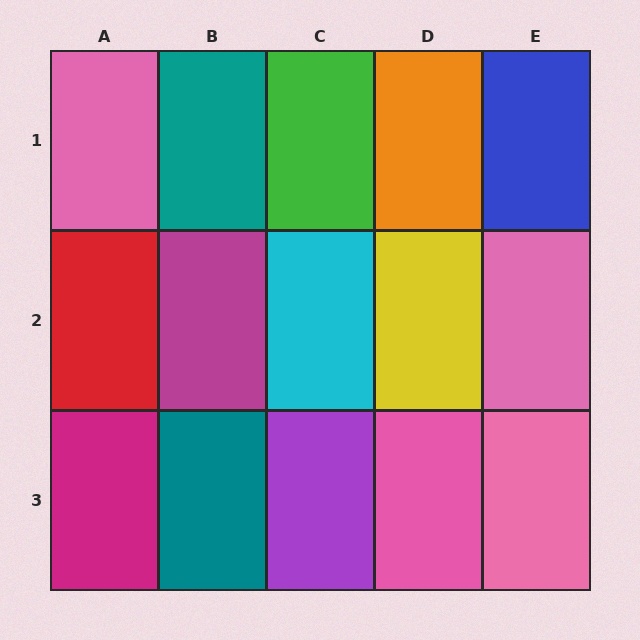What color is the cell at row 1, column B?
Teal.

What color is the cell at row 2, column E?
Pink.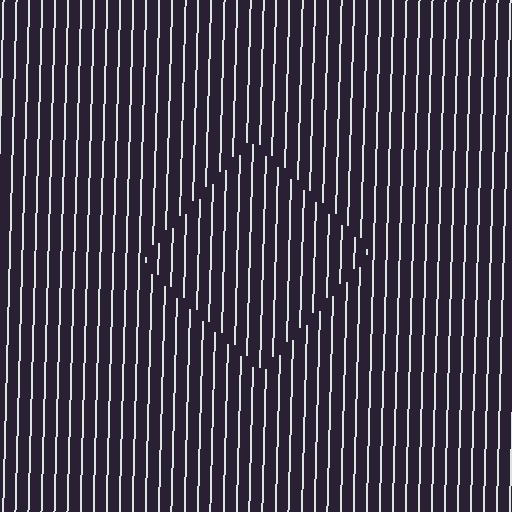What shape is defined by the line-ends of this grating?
An illusory square. The interior of the shape contains the same grating, shifted by half a period — the contour is defined by the phase discontinuity where line-ends from the inner and outer gratings abut.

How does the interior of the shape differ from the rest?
The interior of the shape contains the same grating, shifted by half a period — the contour is defined by the phase discontinuity where line-ends from the inner and outer gratings abut.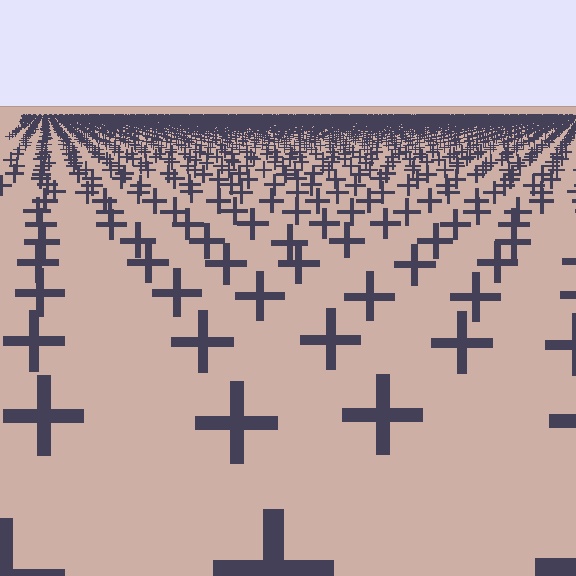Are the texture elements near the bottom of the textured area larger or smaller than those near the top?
Larger. Near the bottom, elements are closer to the viewer and appear at a bigger on-screen size.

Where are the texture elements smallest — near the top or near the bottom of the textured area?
Near the top.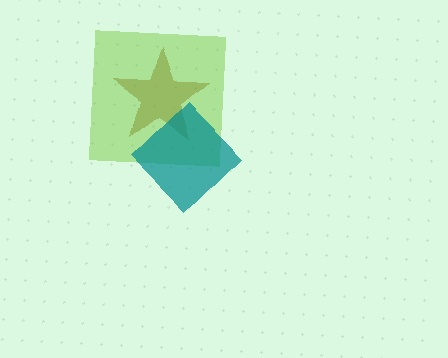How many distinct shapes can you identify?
There are 3 distinct shapes: a brown star, a lime square, a teal diamond.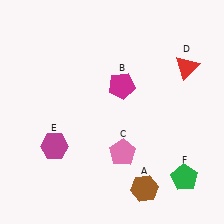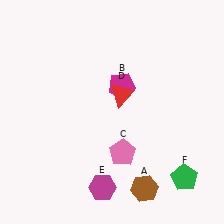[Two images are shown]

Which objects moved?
The objects that moved are: the red triangle (D), the magenta hexagon (E).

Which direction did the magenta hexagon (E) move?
The magenta hexagon (E) moved right.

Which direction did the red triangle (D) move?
The red triangle (D) moved left.